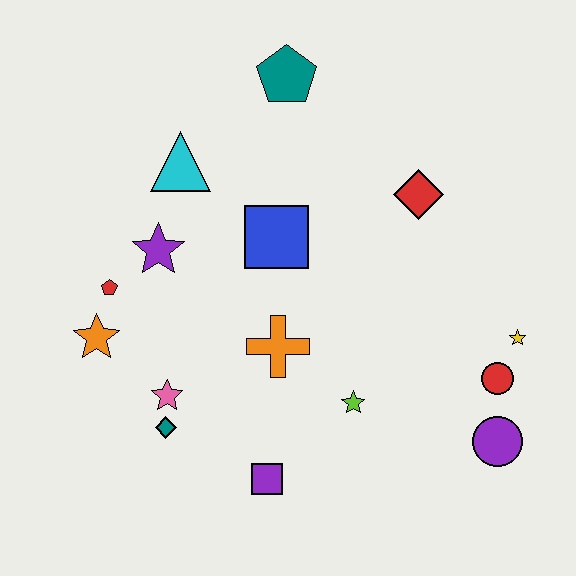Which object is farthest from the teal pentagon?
The purple circle is farthest from the teal pentagon.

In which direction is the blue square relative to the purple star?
The blue square is to the right of the purple star.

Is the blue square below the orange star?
No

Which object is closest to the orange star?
The red pentagon is closest to the orange star.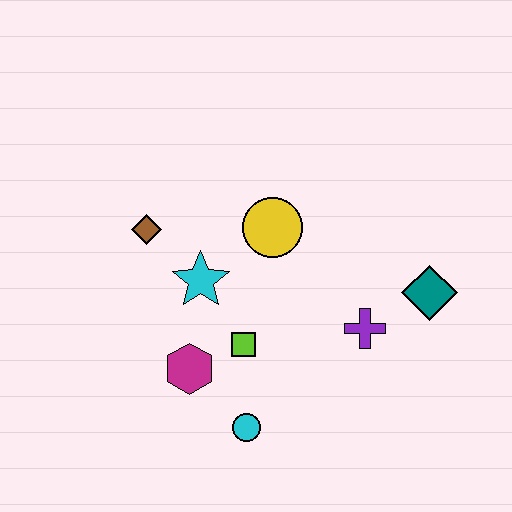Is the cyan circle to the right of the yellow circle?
No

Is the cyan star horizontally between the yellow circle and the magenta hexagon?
Yes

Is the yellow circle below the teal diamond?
No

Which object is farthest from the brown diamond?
The teal diamond is farthest from the brown diamond.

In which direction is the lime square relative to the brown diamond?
The lime square is below the brown diamond.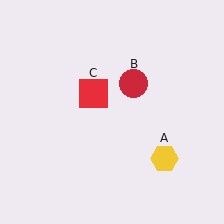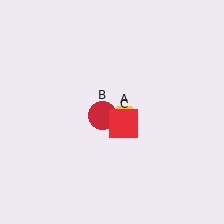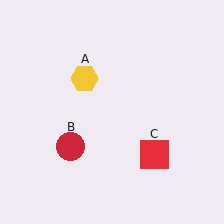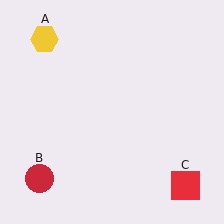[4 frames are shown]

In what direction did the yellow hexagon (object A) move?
The yellow hexagon (object A) moved up and to the left.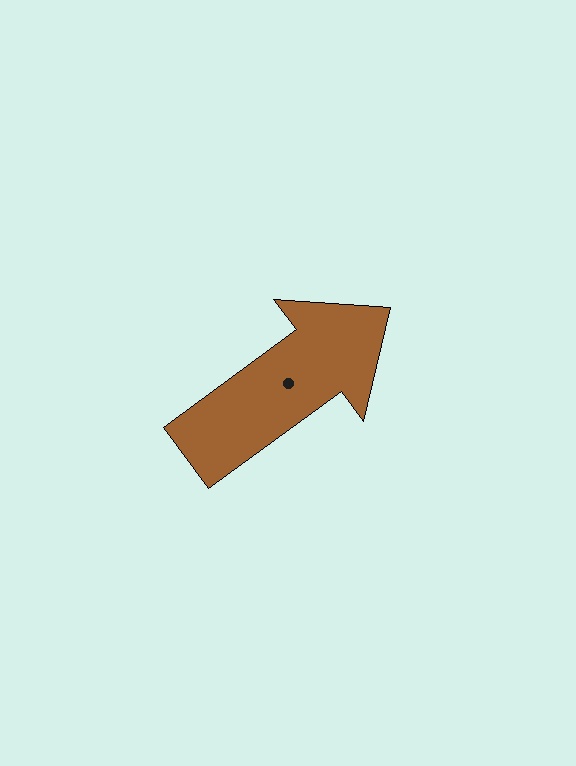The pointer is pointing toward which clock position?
Roughly 2 o'clock.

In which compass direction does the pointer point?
Northeast.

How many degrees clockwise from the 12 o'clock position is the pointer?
Approximately 54 degrees.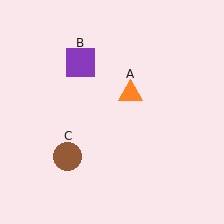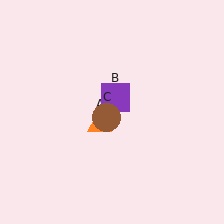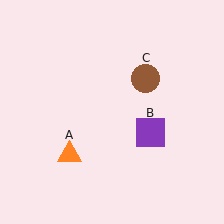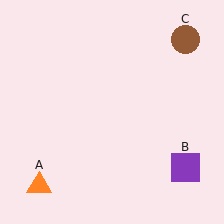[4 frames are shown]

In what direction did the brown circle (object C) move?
The brown circle (object C) moved up and to the right.